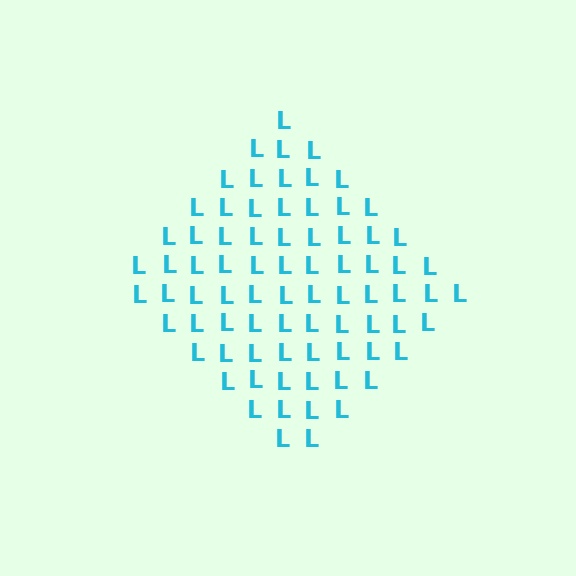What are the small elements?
The small elements are letter L's.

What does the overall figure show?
The overall figure shows a diamond.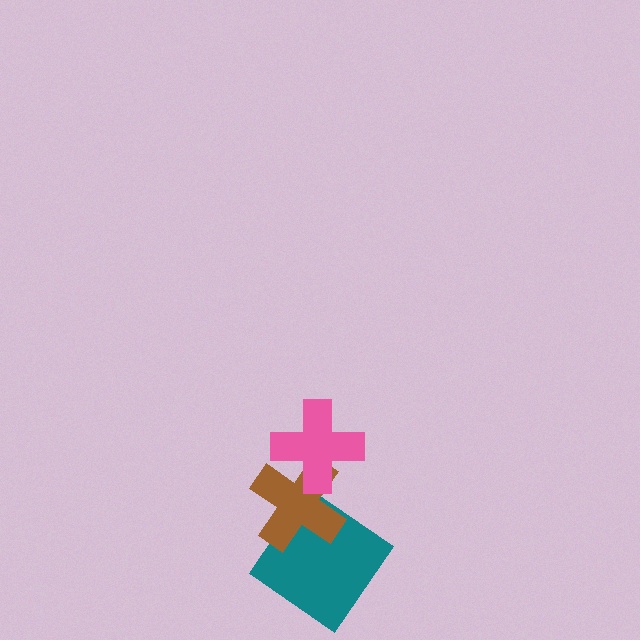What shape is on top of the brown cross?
The pink cross is on top of the brown cross.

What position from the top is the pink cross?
The pink cross is 1st from the top.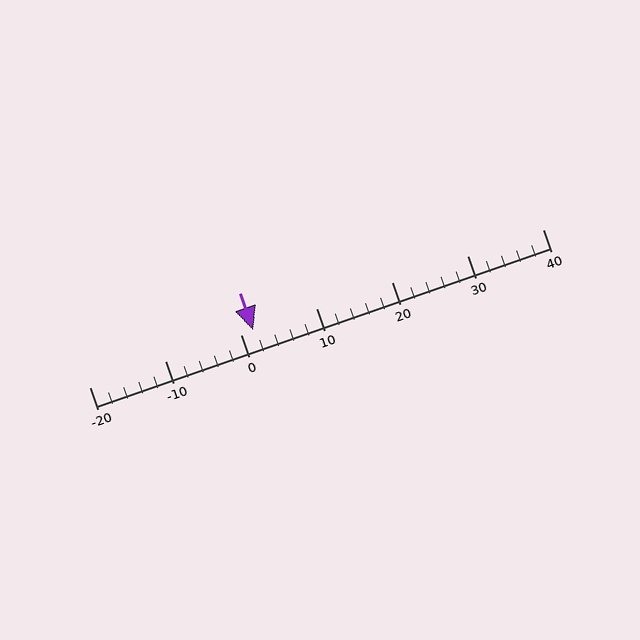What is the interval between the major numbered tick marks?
The major tick marks are spaced 10 units apart.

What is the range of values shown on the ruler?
The ruler shows values from -20 to 40.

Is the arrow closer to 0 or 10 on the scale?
The arrow is closer to 0.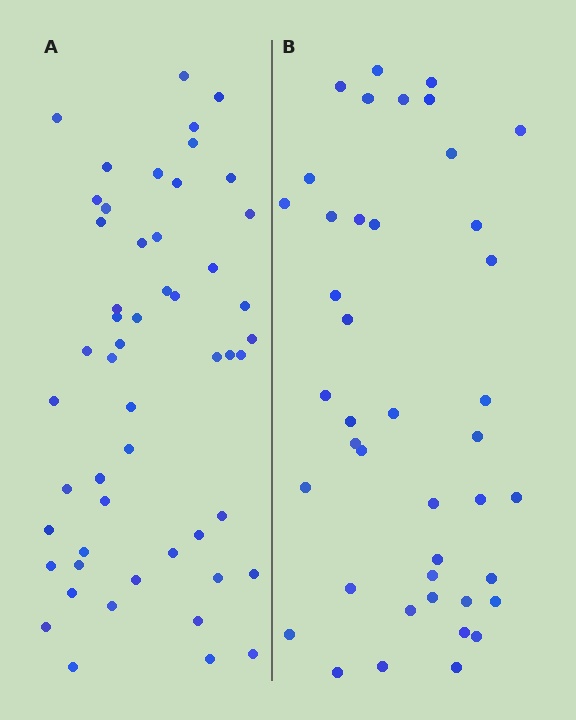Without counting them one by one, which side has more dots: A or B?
Region A (the left region) has more dots.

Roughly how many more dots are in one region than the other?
Region A has roughly 10 or so more dots than region B.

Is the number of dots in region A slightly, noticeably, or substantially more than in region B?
Region A has only slightly more — the two regions are fairly close. The ratio is roughly 1.2 to 1.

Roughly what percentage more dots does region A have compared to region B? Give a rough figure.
About 25% more.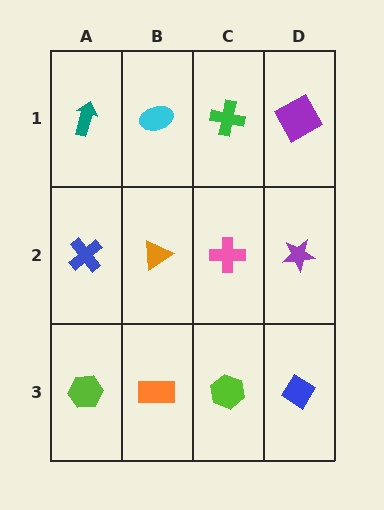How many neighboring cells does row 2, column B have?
4.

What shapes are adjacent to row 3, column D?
A purple star (row 2, column D), a lime hexagon (row 3, column C).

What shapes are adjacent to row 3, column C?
A pink cross (row 2, column C), an orange rectangle (row 3, column B), a blue diamond (row 3, column D).